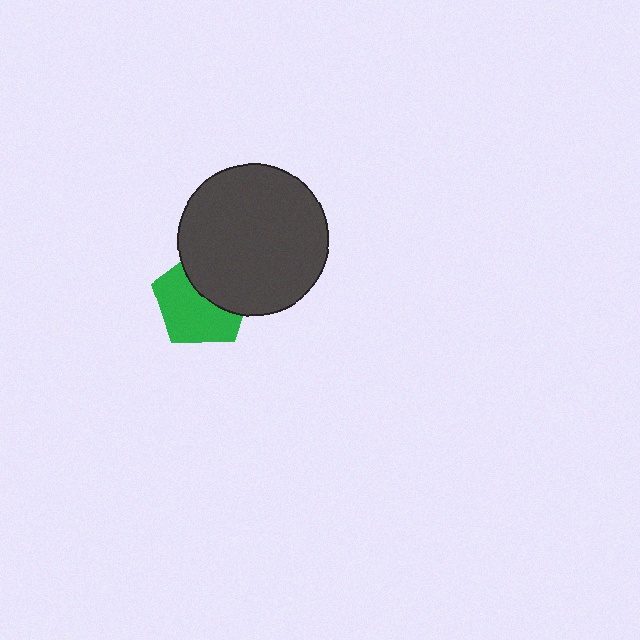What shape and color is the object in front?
The object in front is a dark gray circle.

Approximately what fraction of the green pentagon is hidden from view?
Roughly 41% of the green pentagon is hidden behind the dark gray circle.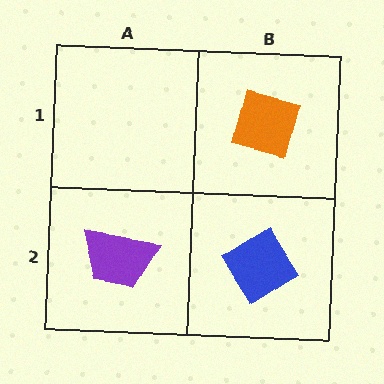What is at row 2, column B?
A blue diamond.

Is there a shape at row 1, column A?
No, that cell is empty.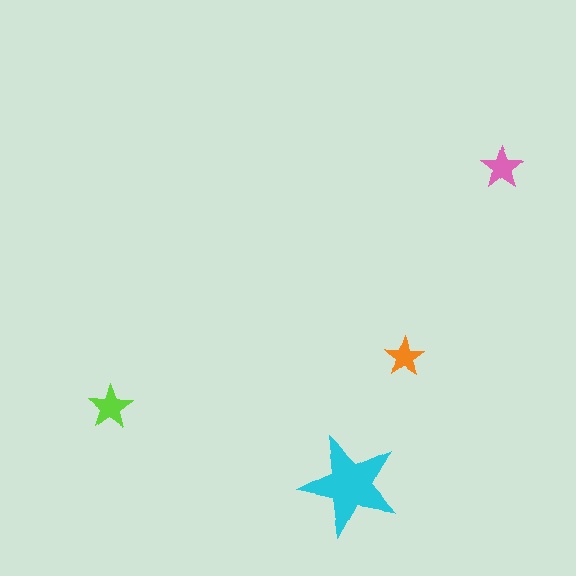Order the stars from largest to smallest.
the cyan one, the lime one, the pink one, the orange one.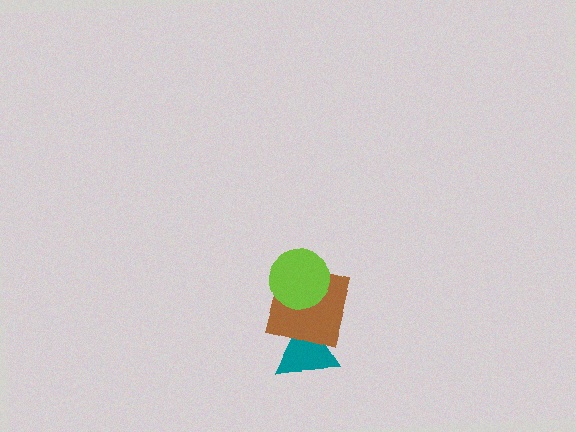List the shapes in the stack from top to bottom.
From top to bottom: the lime circle, the brown square, the teal triangle.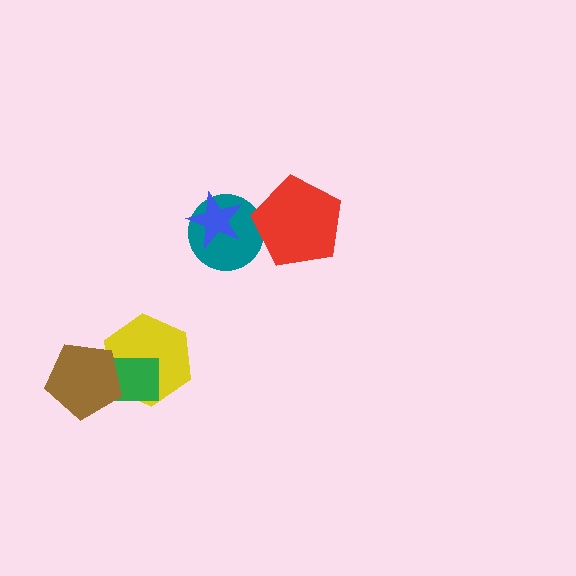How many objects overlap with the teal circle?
2 objects overlap with the teal circle.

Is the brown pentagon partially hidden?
No, no other shape covers it.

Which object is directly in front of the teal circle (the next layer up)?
The red pentagon is directly in front of the teal circle.